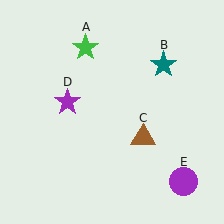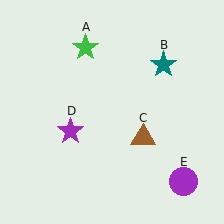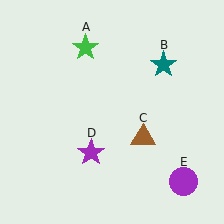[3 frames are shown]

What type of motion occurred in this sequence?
The purple star (object D) rotated counterclockwise around the center of the scene.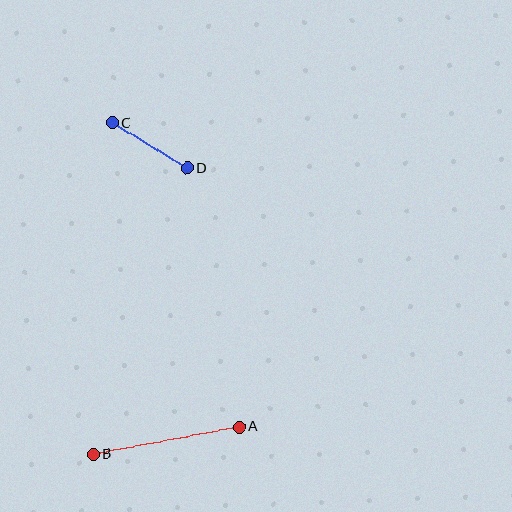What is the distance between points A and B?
The distance is approximately 149 pixels.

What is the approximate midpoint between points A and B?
The midpoint is at approximately (166, 441) pixels.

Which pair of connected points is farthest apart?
Points A and B are farthest apart.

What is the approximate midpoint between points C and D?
The midpoint is at approximately (150, 146) pixels.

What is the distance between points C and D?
The distance is approximately 88 pixels.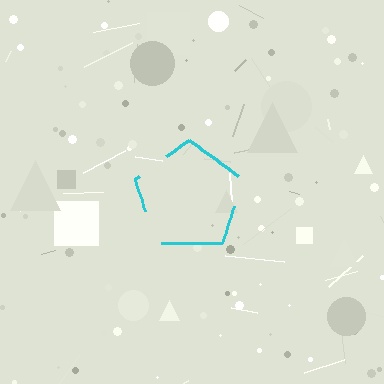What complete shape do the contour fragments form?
The contour fragments form a pentagon.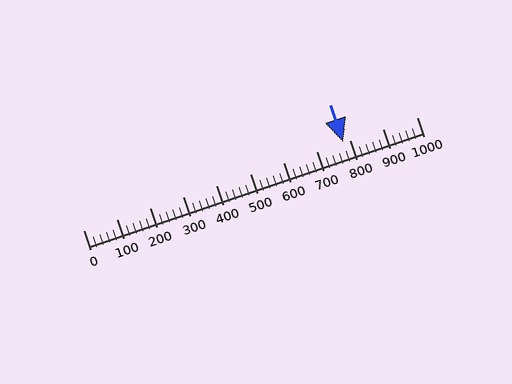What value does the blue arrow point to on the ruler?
The blue arrow points to approximately 780.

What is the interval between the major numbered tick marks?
The major tick marks are spaced 100 units apart.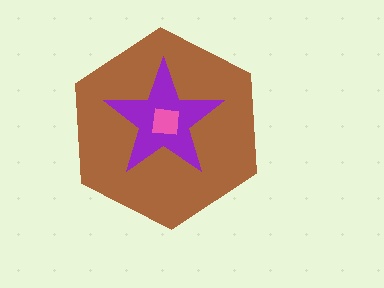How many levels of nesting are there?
3.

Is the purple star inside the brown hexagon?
Yes.